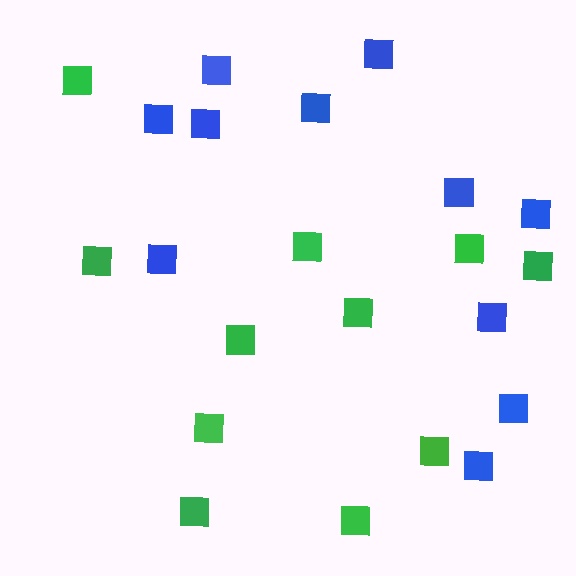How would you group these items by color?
There are 2 groups: one group of blue squares (11) and one group of green squares (11).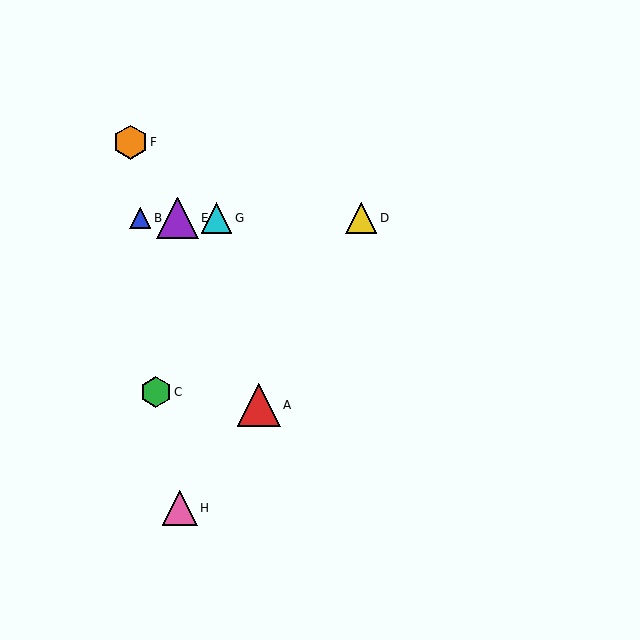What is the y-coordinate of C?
Object C is at y≈392.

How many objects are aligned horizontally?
4 objects (B, D, E, G) are aligned horizontally.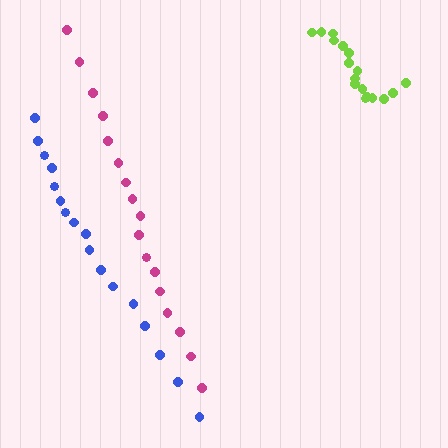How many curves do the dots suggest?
There are 3 distinct paths.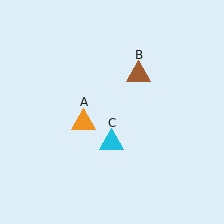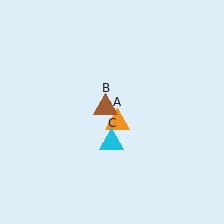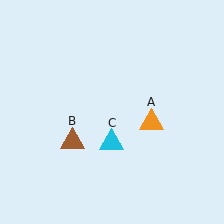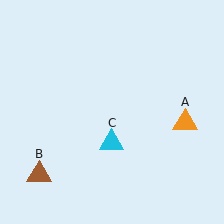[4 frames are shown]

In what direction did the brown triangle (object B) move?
The brown triangle (object B) moved down and to the left.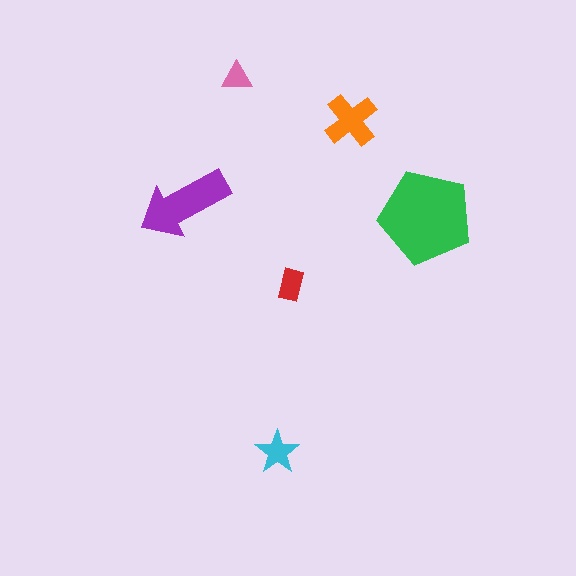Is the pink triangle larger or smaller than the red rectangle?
Smaller.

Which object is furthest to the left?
The purple arrow is leftmost.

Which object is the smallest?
The pink triangle.